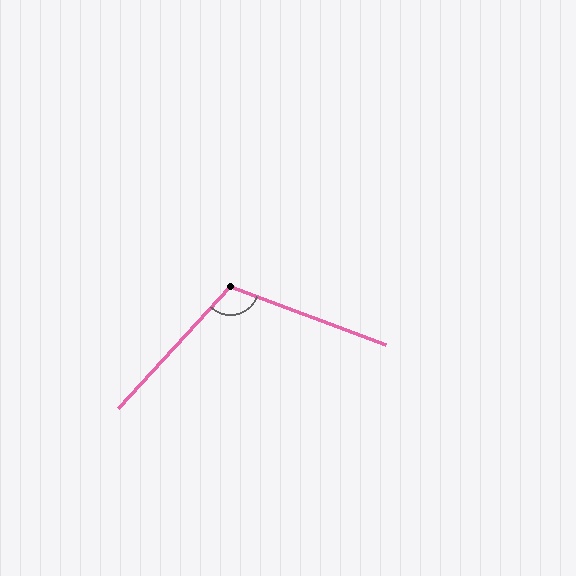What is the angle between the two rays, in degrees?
Approximately 112 degrees.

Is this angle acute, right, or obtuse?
It is obtuse.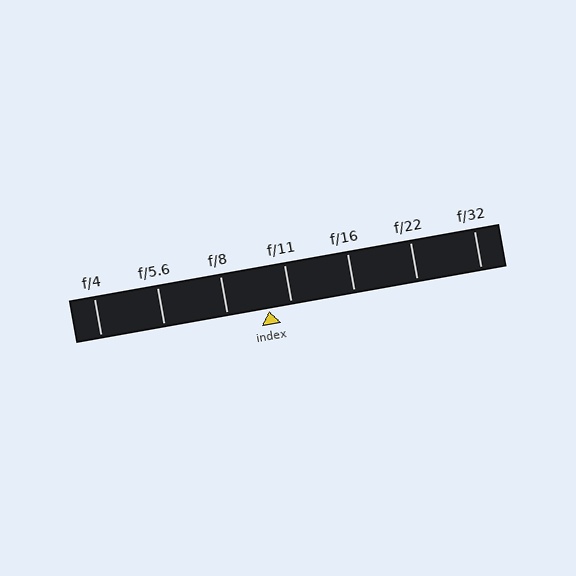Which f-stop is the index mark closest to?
The index mark is closest to f/11.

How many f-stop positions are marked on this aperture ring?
There are 7 f-stop positions marked.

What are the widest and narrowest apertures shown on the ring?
The widest aperture shown is f/4 and the narrowest is f/32.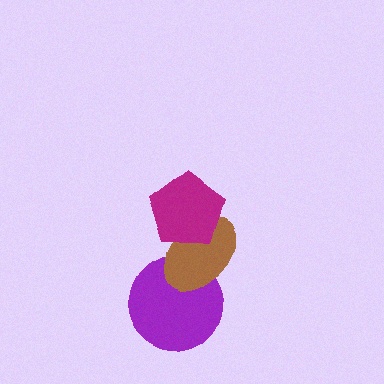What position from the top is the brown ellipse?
The brown ellipse is 2nd from the top.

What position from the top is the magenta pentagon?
The magenta pentagon is 1st from the top.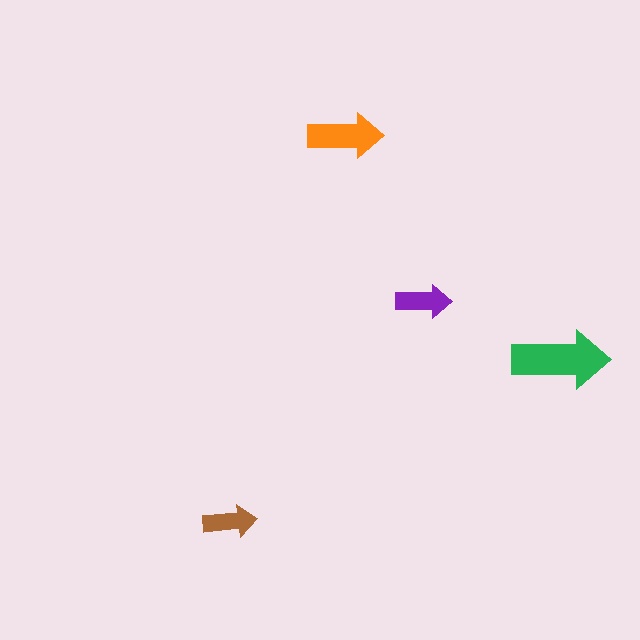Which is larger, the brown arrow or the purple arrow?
The purple one.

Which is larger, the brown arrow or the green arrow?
The green one.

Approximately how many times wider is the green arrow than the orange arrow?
About 1.5 times wider.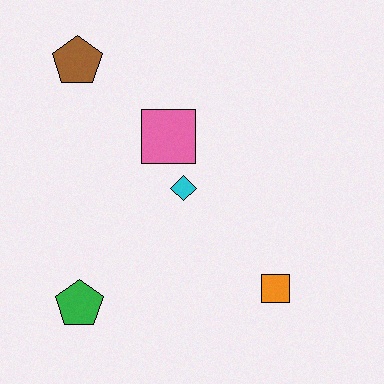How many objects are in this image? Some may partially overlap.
There are 5 objects.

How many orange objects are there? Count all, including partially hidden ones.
There is 1 orange object.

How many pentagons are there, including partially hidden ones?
There are 2 pentagons.